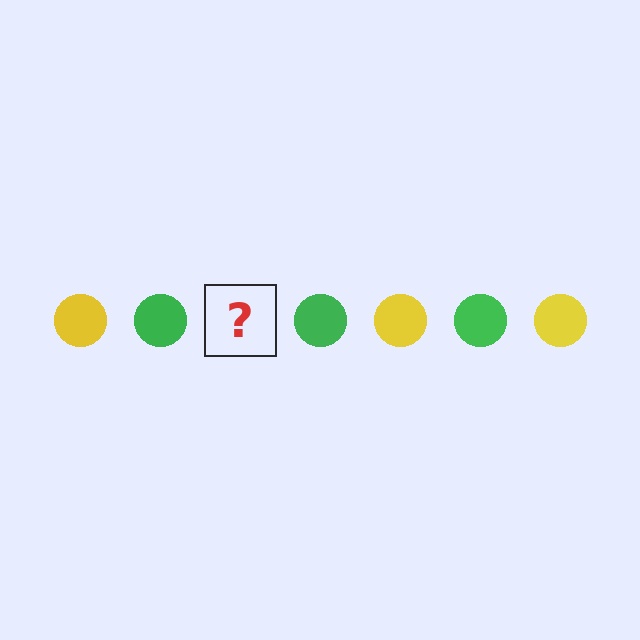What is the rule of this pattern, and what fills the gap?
The rule is that the pattern cycles through yellow, green circles. The gap should be filled with a yellow circle.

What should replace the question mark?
The question mark should be replaced with a yellow circle.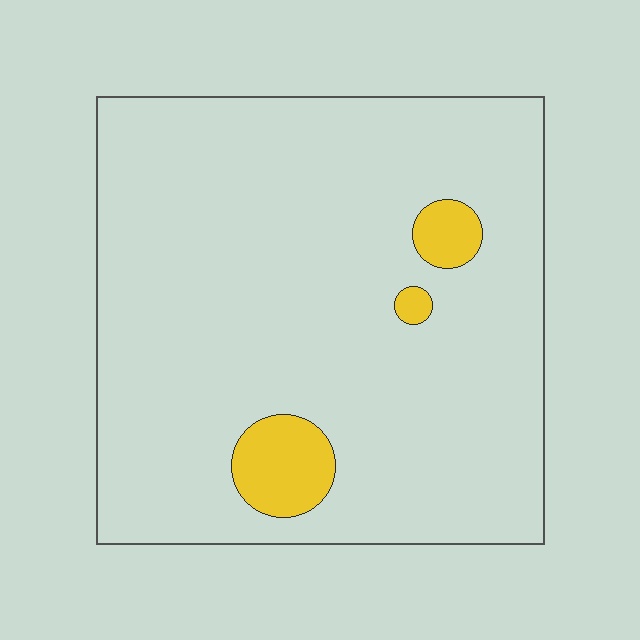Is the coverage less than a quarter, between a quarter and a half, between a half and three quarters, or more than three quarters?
Less than a quarter.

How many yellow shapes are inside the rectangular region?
3.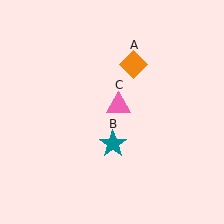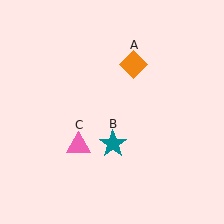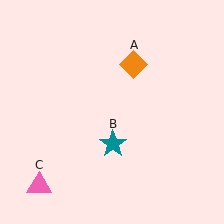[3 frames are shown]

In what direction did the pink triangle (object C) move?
The pink triangle (object C) moved down and to the left.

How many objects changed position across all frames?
1 object changed position: pink triangle (object C).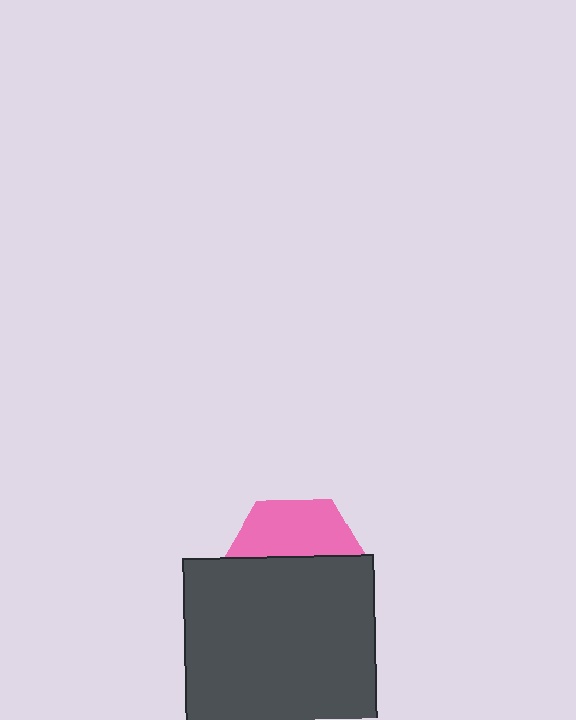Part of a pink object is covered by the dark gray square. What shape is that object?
It is a hexagon.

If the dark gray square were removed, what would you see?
You would see the complete pink hexagon.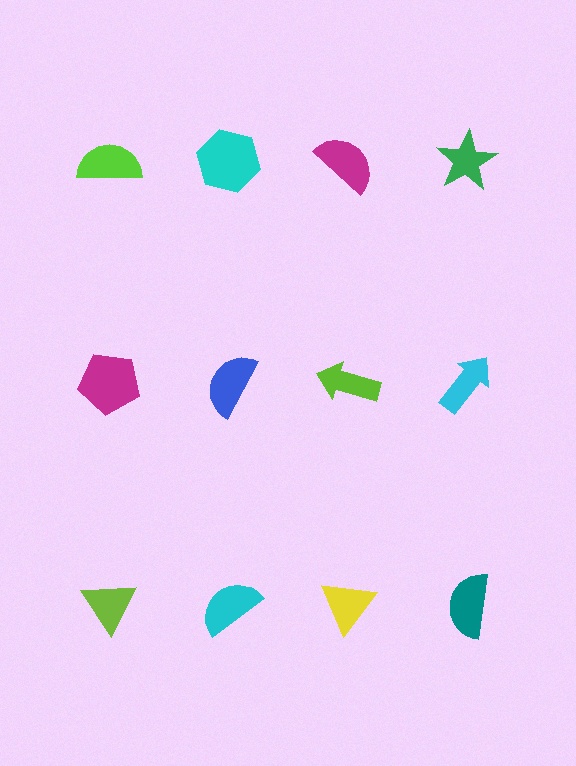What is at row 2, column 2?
A blue semicircle.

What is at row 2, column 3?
A lime arrow.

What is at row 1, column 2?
A cyan hexagon.